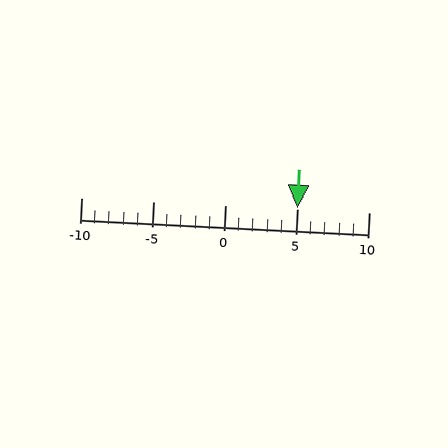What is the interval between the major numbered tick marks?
The major tick marks are spaced 5 units apart.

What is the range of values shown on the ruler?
The ruler shows values from -10 to 10.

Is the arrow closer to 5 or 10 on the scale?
The arrow is closer to 5.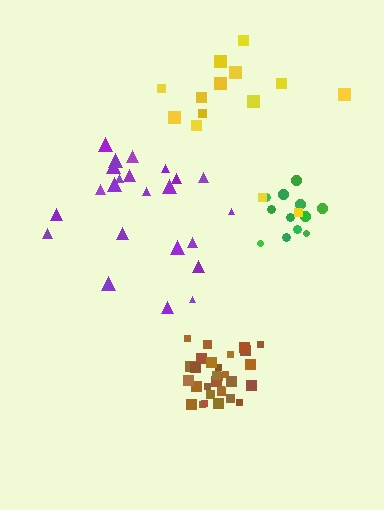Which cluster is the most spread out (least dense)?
Yellow.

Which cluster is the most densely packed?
Brown.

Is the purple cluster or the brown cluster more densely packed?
Brown.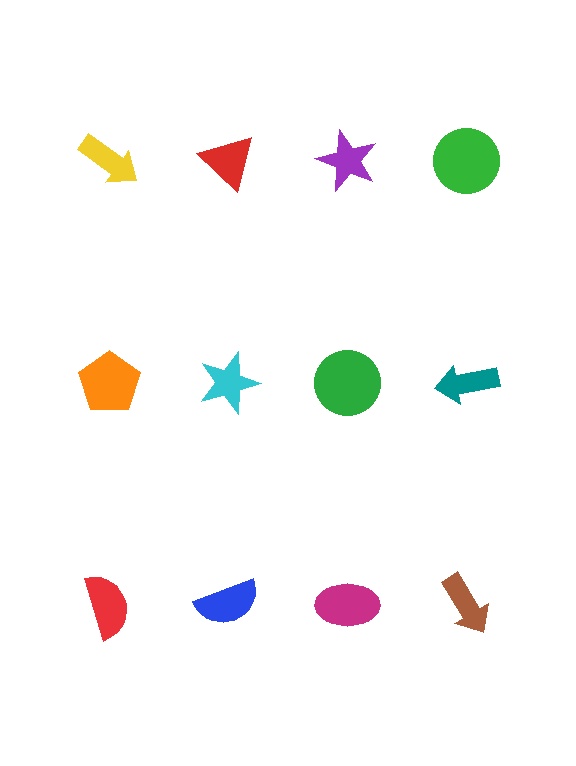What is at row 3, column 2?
A blue semicircle.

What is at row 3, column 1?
A red semicircle.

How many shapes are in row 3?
4 shapes.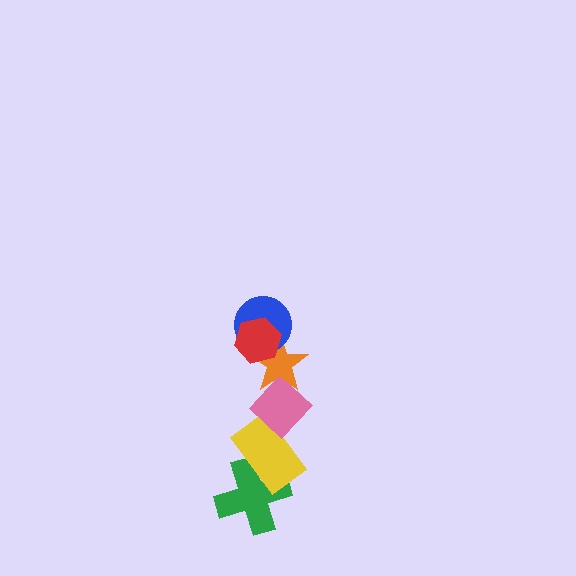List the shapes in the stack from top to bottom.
From top to bottom: the red hexagon, the blue circle, the orange star, the pink diamond, the yellow rectangle, the green cross.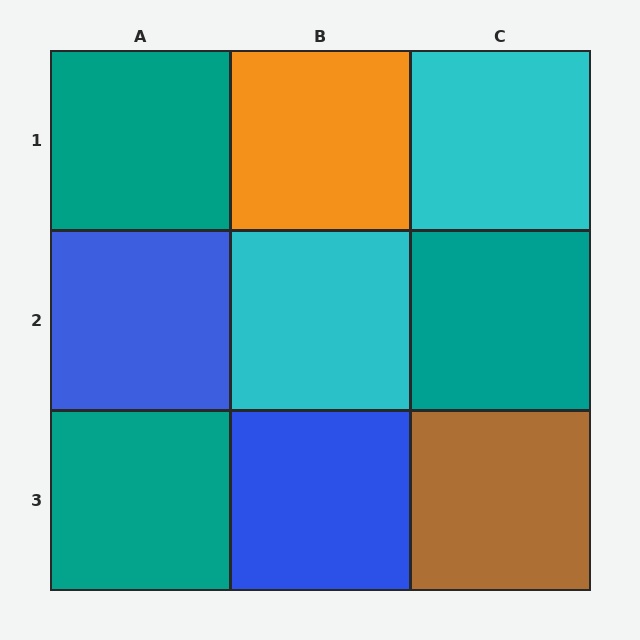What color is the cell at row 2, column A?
Blue.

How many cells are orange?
1 cell is orange.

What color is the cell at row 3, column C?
Brown.